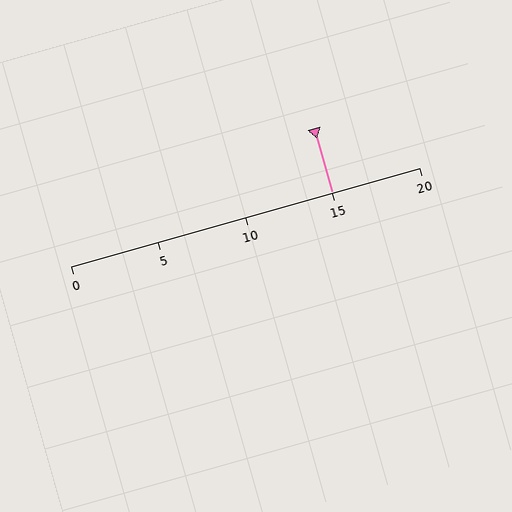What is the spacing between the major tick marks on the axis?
The major ticks are spaced 5 apart.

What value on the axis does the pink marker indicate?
The marker indicates approximately 15.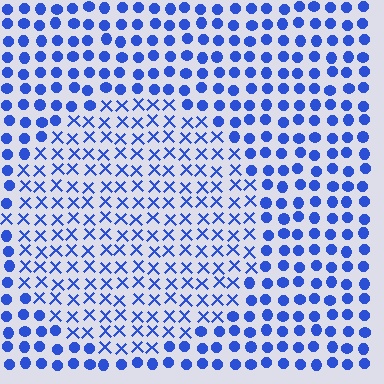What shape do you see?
I see a circle.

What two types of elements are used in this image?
The image uses X marks inside the circle region and circles outside it.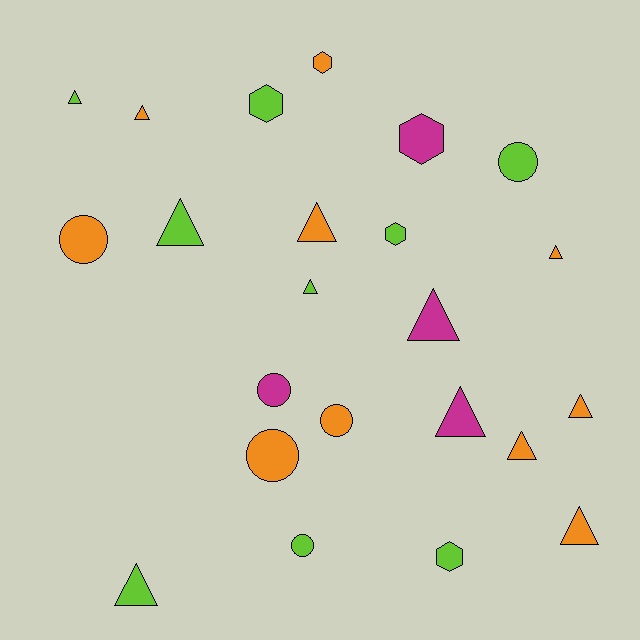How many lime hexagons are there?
There are 3 lime hexagons.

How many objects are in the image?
There are 23 objects.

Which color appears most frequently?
Orange, with 10 objects.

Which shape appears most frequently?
Triangle, with 12 objects.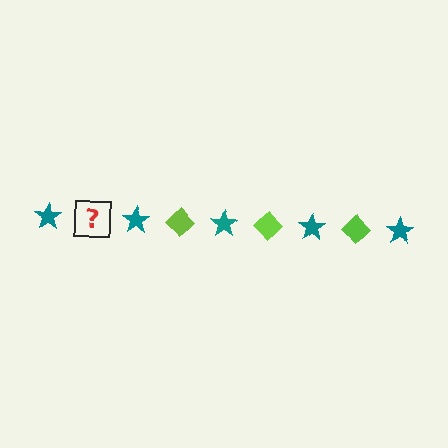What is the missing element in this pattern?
The missing element is a lime diamond.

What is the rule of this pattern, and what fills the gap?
The rule is that the pattern alternates between teal star and lime diamond. The gap should be filled with a lime diamond.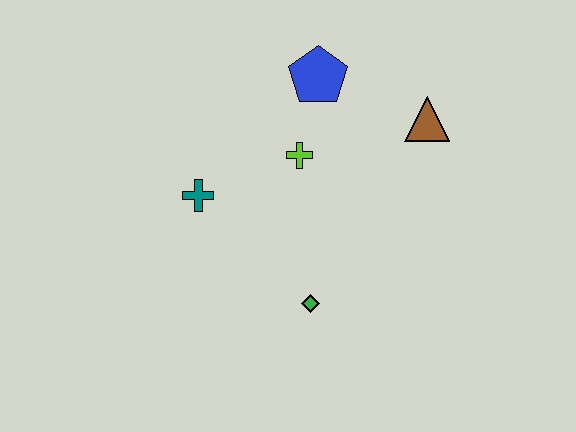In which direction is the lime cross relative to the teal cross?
The lime cross is to the right of the teal cross.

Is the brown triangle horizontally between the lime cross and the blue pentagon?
No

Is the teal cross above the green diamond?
Yes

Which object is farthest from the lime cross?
The green diamond is farthest from the lime cross.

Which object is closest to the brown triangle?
The blue pentagon is closest to the brown triangle.